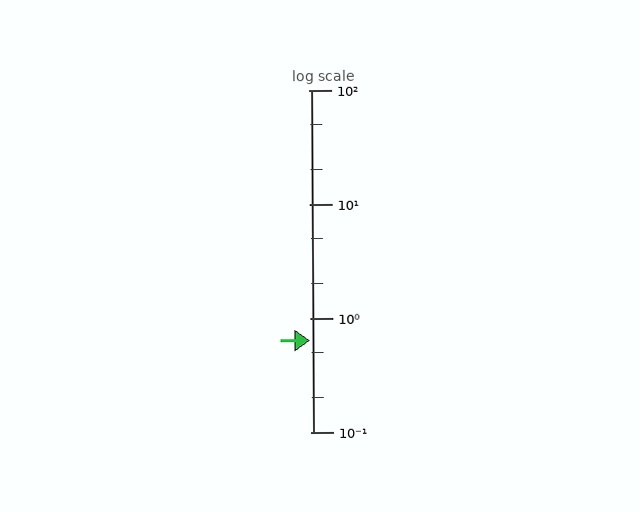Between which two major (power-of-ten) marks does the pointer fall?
The pointer is between 0.1 and 1.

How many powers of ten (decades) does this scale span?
The scale spans 3 decades, from 0.1 to 100.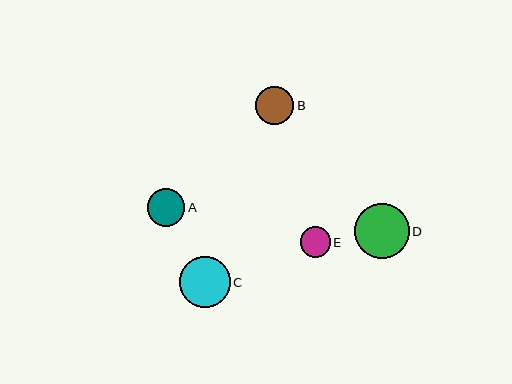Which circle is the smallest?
Circle E is the smallest with a size of approximately 30 pixels.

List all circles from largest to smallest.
From largest to smallest: D, C, B, A, E.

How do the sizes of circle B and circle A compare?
Circle B and circle A are approximately the same size.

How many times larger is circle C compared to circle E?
Circle C is approximately 1.7 times the size of circle E.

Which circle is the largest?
Circle D is the largest with a size of approximately 55 pixels.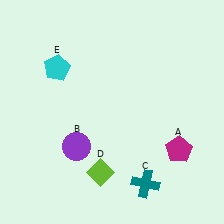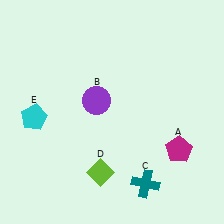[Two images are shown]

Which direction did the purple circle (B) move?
The purple circle (B) moved up.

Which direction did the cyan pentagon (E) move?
The cyan pentagon (E) moved down.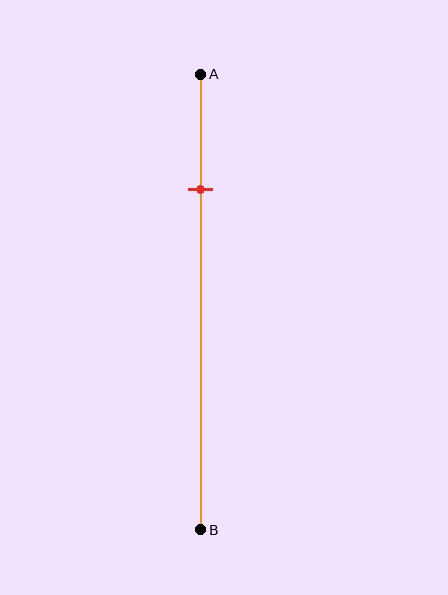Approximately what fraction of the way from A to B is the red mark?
The red mark is approximately 25% of the way from A to B.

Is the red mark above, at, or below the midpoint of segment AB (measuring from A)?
The red mark is above the midpoint of segment AB.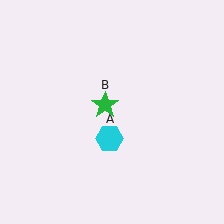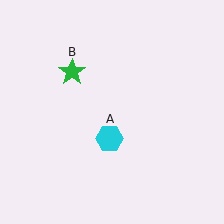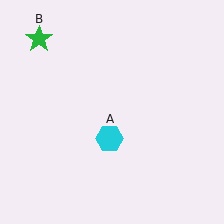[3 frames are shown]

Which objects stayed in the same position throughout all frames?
Cyan hexagon (object A) remained stationary.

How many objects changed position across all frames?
1 object changed position: green star (object B).